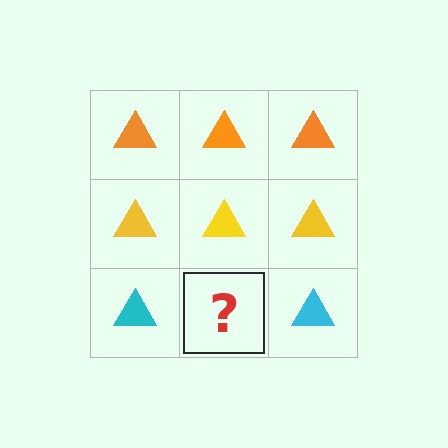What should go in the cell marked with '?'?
The missing cell should contain a cyan triangle.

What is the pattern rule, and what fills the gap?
The rule is that each row has a consistent color. The gap should be filled with a cyan triangle.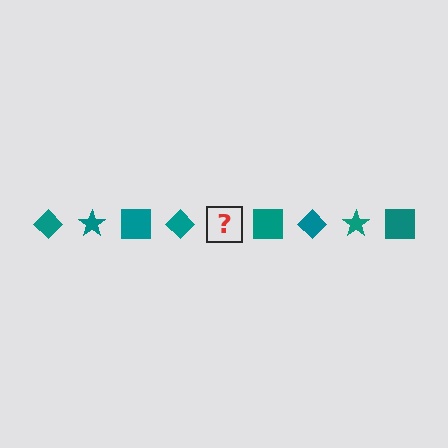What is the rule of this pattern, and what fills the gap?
The rule is that the pattern cycles through diamond, star, square shapes in teal. The gap should be filled with a teal star.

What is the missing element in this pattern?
The missing element is a teal star.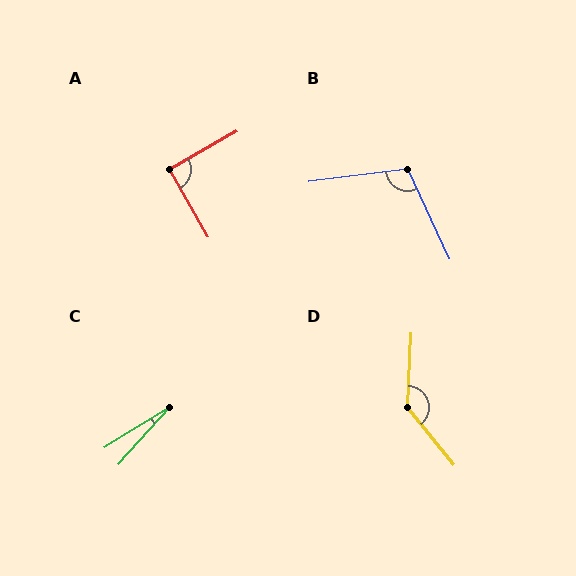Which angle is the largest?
D, at approximately 138 degrees.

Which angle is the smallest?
C, at approximately 16 degrees.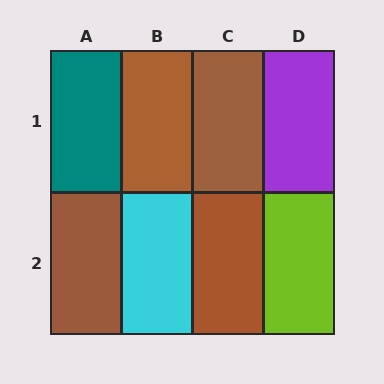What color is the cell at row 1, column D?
Purple.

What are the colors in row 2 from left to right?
Brown, cyan, brown, lime.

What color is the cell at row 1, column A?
Teal.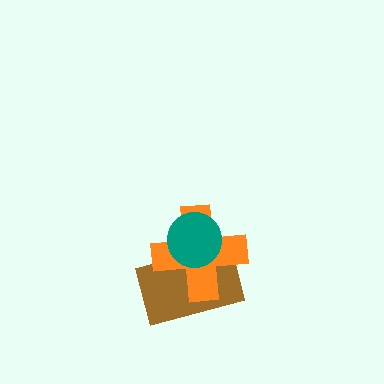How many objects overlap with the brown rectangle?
2 objects overlap with the brown rectangle.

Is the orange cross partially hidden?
Yes, it is partially covered by another shape.